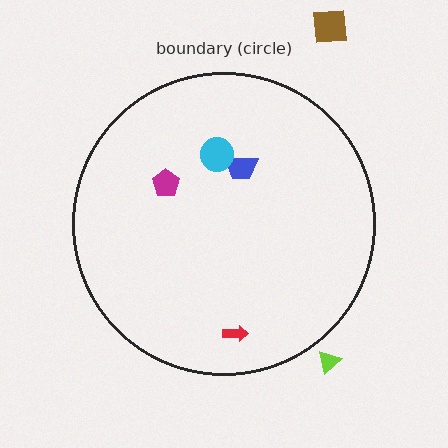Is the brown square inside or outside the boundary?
Outside.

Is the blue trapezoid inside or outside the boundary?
Inside.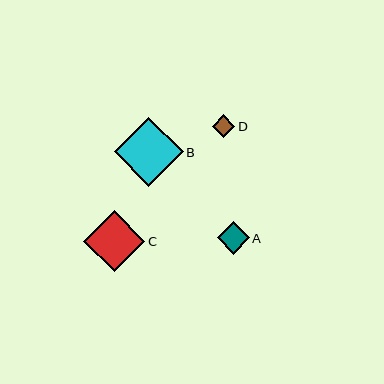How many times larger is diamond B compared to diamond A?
Diamond B is approximately 2.1 times the size of diamond A.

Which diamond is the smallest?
Diamond D is the smallest with a size of approximately 22 pixels.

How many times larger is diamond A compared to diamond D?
Diamond A is approximately 1.5 times the size of diamond D.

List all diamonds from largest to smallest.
From largest to smallest: B, C, A, D.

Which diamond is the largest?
Diamond B is the largest with a size of approximately 69 pixels.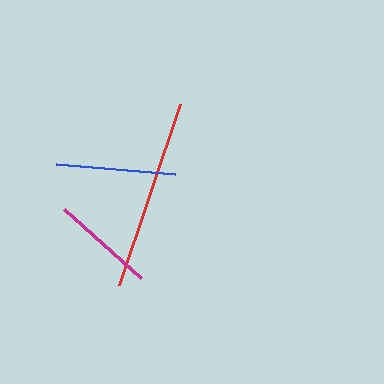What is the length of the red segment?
The red segment is approximately 191 pixels long.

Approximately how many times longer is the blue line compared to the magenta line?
The blue line is approximately 1.2 times the length of the magenta line.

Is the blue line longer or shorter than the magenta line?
The blue line is longer than the magenta line.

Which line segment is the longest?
The red line is the longest at approximately 191 pixels.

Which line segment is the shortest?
The magenta line is the shortest at approximately 103 pixels.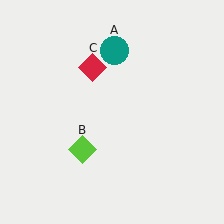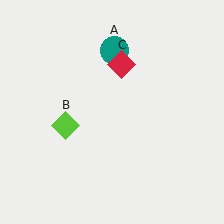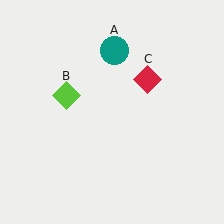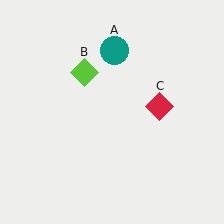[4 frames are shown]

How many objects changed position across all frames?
2 objects changed position: lime diamond (object B), red diamond (object C).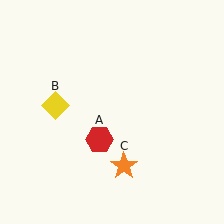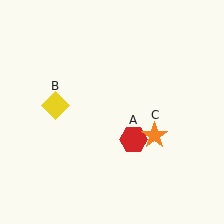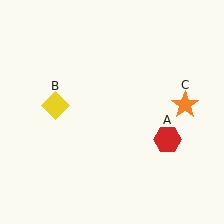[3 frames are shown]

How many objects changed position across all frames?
2 objects changed position: red hexagon (object A), orange star (object C).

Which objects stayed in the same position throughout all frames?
Yellow diamond (object B) remained stationary.